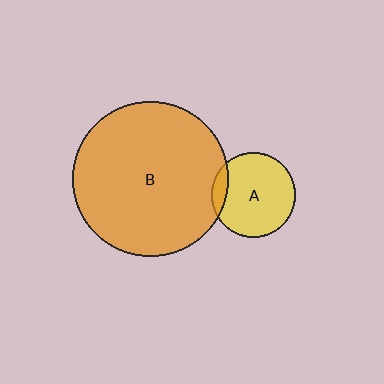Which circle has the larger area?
Circle B (orange).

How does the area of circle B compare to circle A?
Approximately 3.4 times.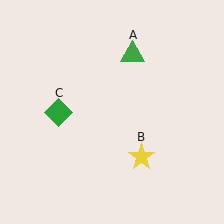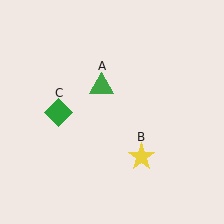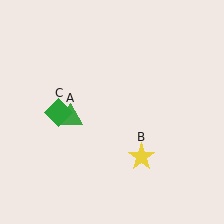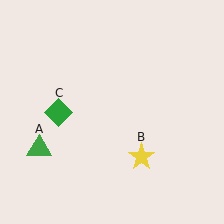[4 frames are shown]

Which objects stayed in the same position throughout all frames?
Yellow star (object B) and green diamond (object C) remained stationary.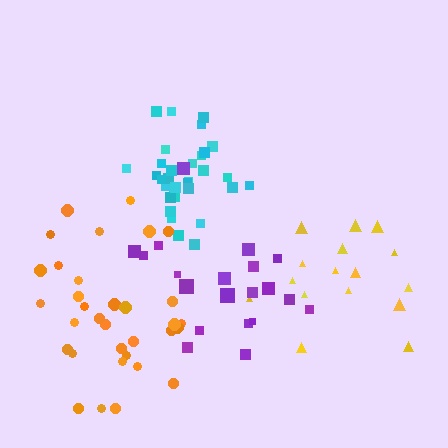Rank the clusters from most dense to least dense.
cyan, purple, orange, yellow.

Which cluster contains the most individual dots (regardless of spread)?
Orange (34).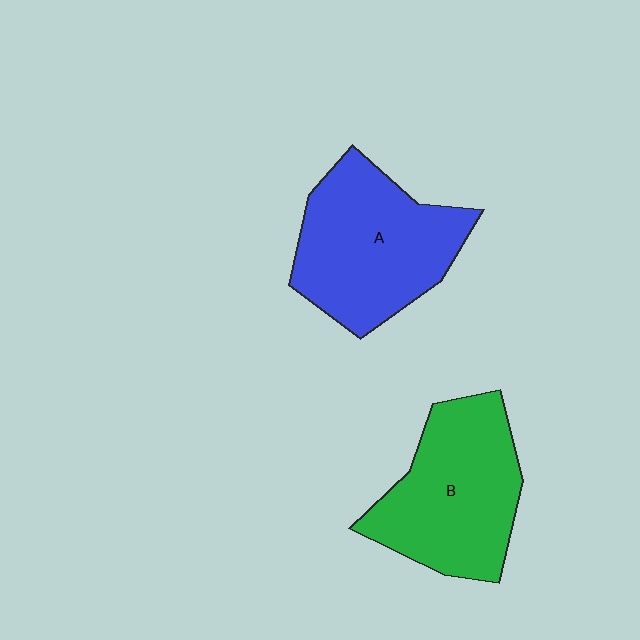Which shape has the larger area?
Shape A (blue).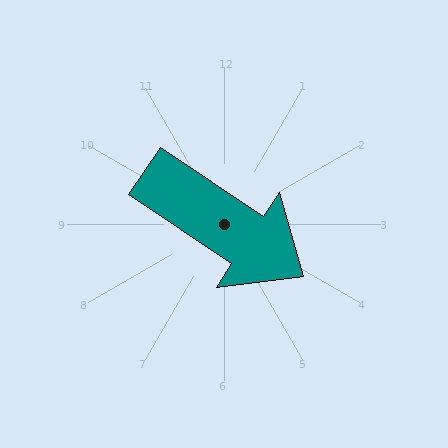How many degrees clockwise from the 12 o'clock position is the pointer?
Approximately 124 degrees.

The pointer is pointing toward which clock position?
Roughly 4 o'clock.